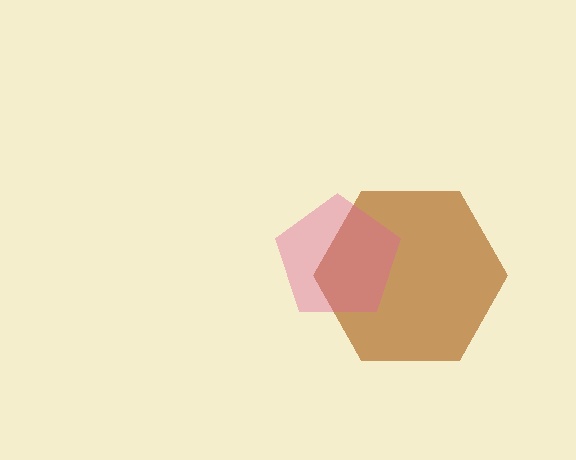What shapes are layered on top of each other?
The layered shapes are: a brown hexagon, a pink pentagon.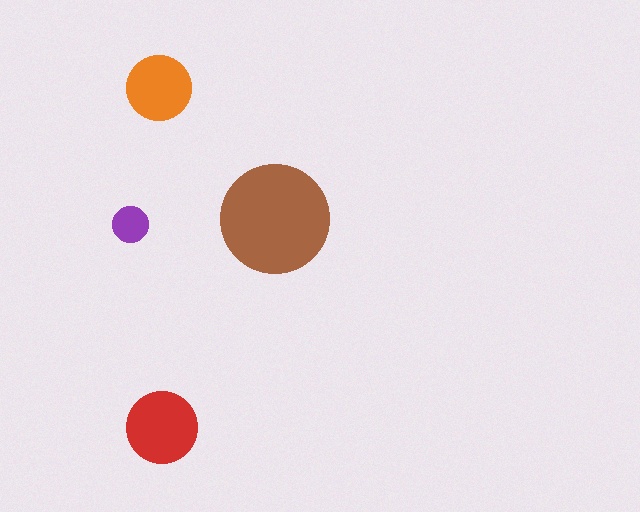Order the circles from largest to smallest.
the brown one, the red one, the orange one, the purple one.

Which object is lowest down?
The red circle is bottommost.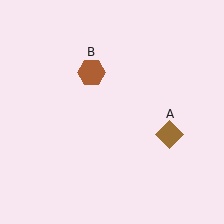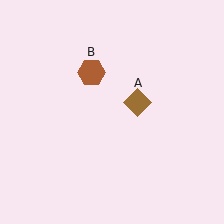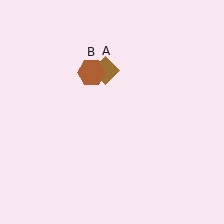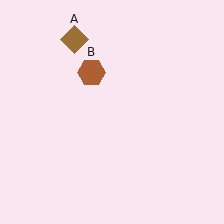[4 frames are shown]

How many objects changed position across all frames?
1 object changed position: brown diamond (object A).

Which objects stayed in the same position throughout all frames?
Brown hexagon (object B) remained stationary.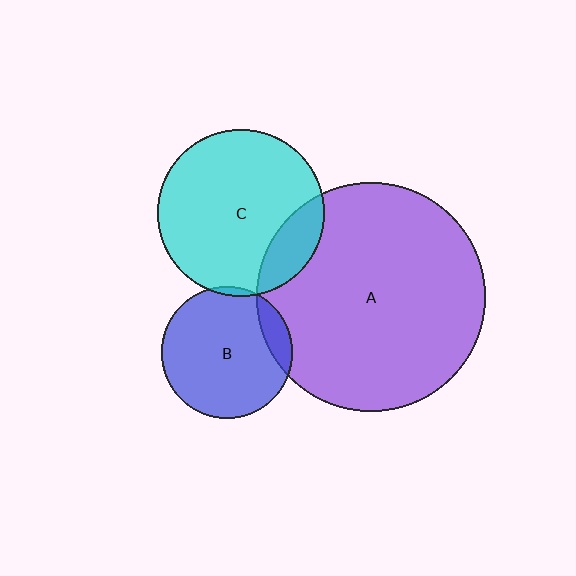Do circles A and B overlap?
Yes.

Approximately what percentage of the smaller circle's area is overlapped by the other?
Approximately 10%.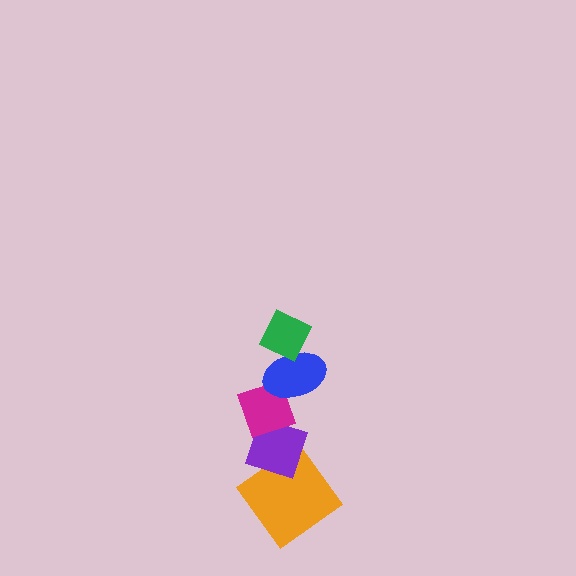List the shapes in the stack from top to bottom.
From top to bottom: the green diamond, the blue ellipse, the magenta diamond, the purple diamond, the orange diamond.